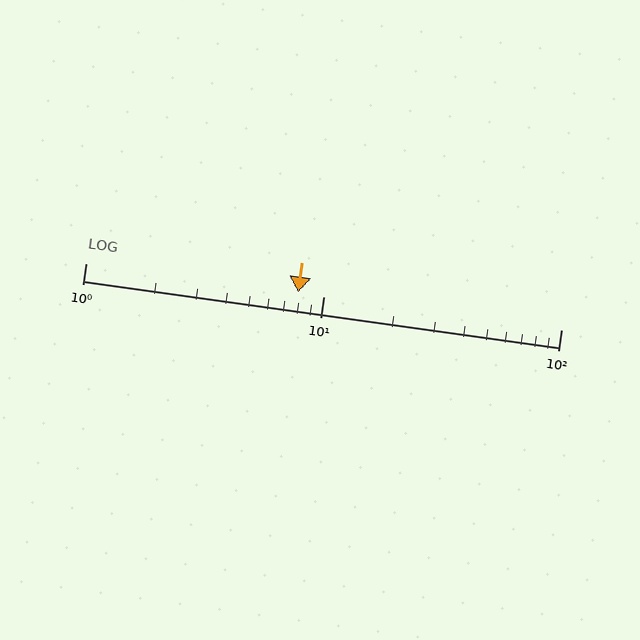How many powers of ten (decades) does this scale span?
The scale spans 2 decades, from 1 to 100.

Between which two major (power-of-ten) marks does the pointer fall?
The pointer is between 1 and 10.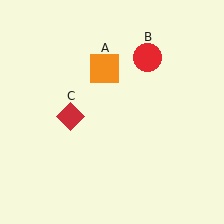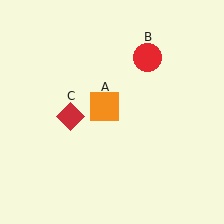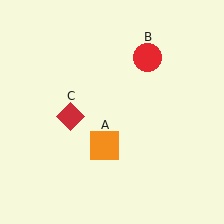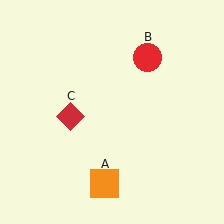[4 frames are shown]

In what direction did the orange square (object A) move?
The orange square (object A) moved down.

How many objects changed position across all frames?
1 object changed position: orange square (object A).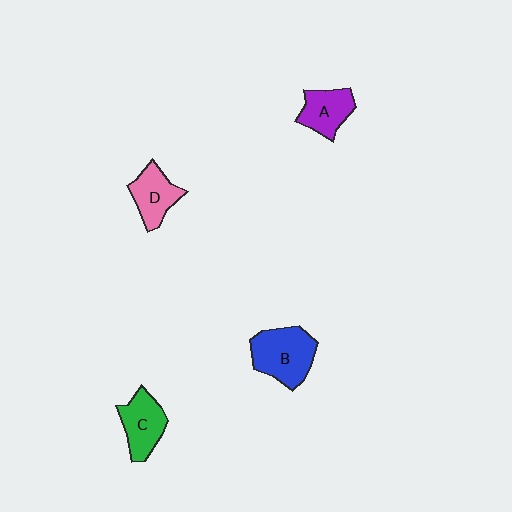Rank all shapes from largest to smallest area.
From largest to smallest: B (blue), C (green), D (pink), A (purple).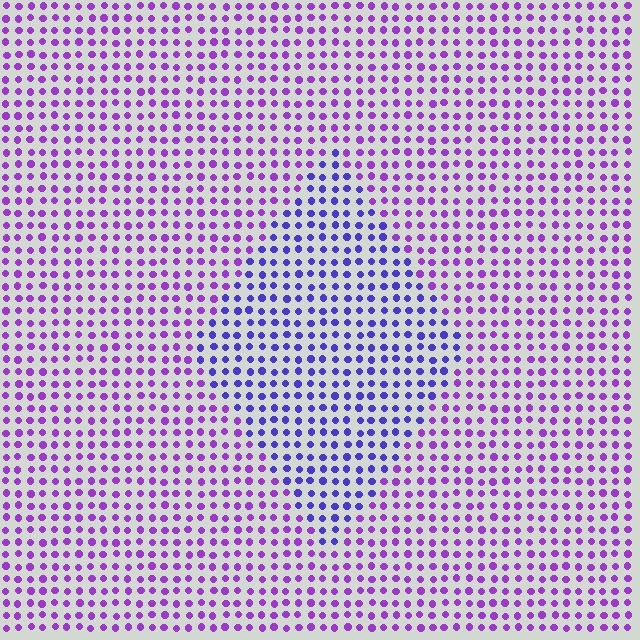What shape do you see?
I see a diamond.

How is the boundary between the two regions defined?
The boundary is defined purely by a slight shift in hue (about 34 degrees). Spacing, size, and orientation are identical on both sides.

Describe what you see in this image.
The image is filled with small purple elements in a uniform arrangement. A diamond-shaped region is visible where the elements are tinted to a slightly different hue, forming a subtle color boundary.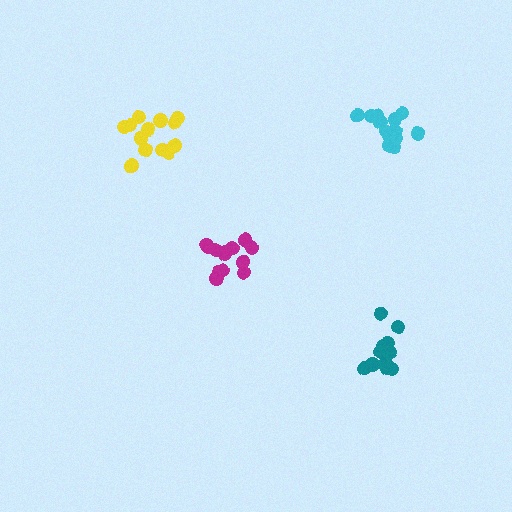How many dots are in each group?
Group 1: 14 dots, Group 2: 11 dots, Group 3: 13 dots, Group 4: 13 dots (51 total).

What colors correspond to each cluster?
The clusters are colored: cyan, teal, magenta, yellow.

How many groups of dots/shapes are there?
There are 4 groups.